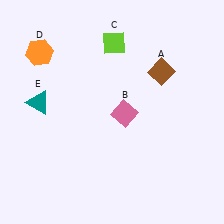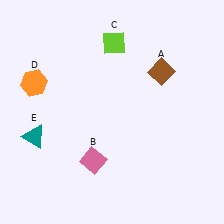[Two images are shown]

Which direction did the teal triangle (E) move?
The teal triangle (E) moved down.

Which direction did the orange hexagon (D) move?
The orange hexagon (D) moved down.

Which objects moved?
The objects that moved are: the pink diamond (B), the orange hexagon (D), the teal triangle (E).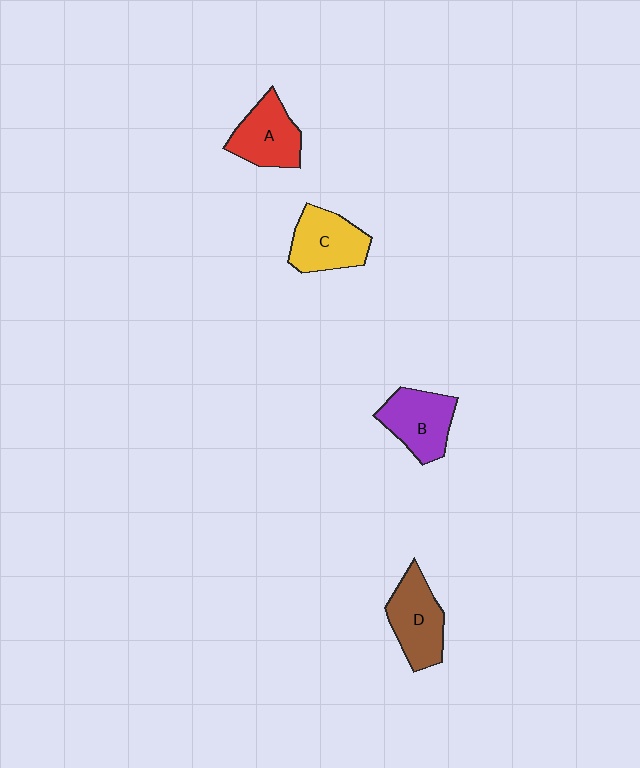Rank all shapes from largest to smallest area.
From largest to smallest: D (brown), B (purple), C (yellow), A (red).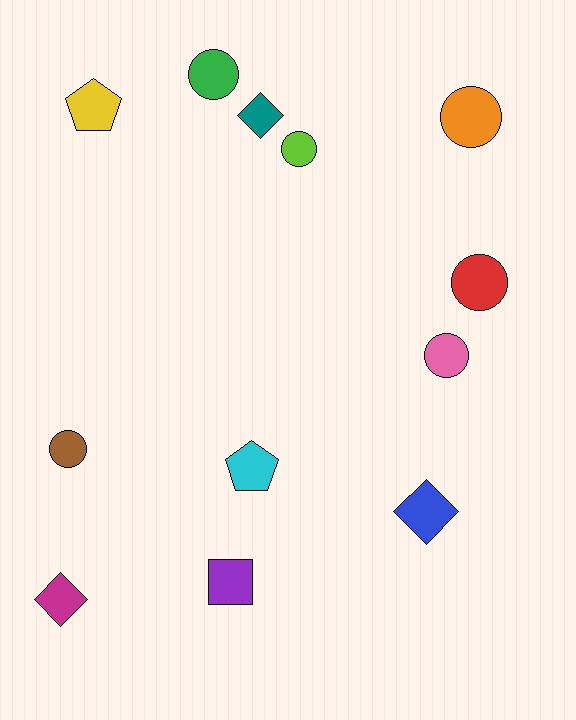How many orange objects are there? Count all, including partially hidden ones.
There is 1 orange object.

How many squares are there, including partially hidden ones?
There is 1 square.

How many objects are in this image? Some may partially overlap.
There are 12 objects.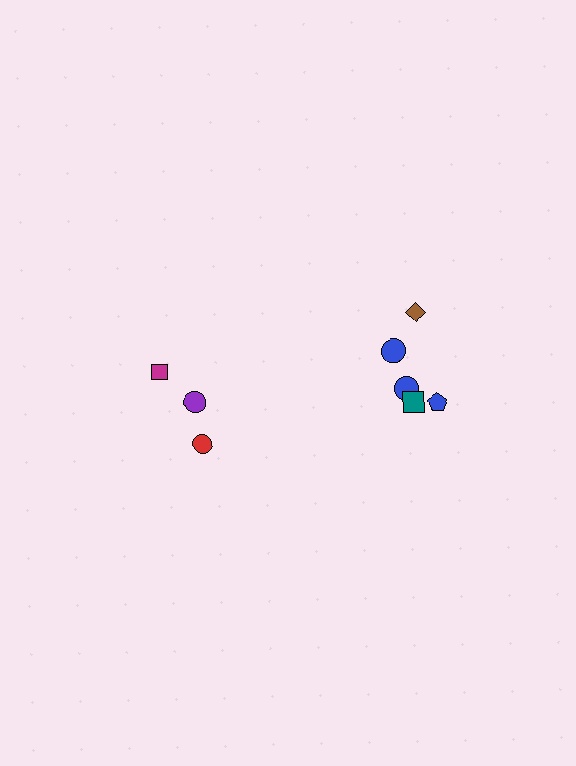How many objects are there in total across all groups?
There are 8 objects.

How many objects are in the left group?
There are 3 objects.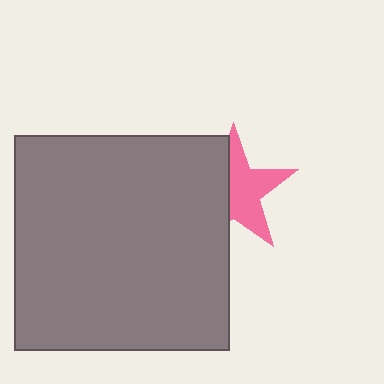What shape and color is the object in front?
The object in front is a gray square.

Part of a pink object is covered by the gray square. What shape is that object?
It is a star.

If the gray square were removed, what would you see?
You would see the complete pink star.